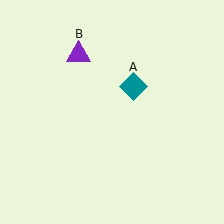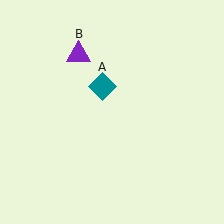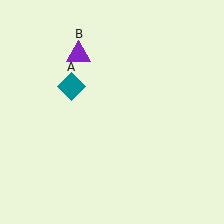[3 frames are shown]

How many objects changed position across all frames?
1 object changed position: teal diamond (object A).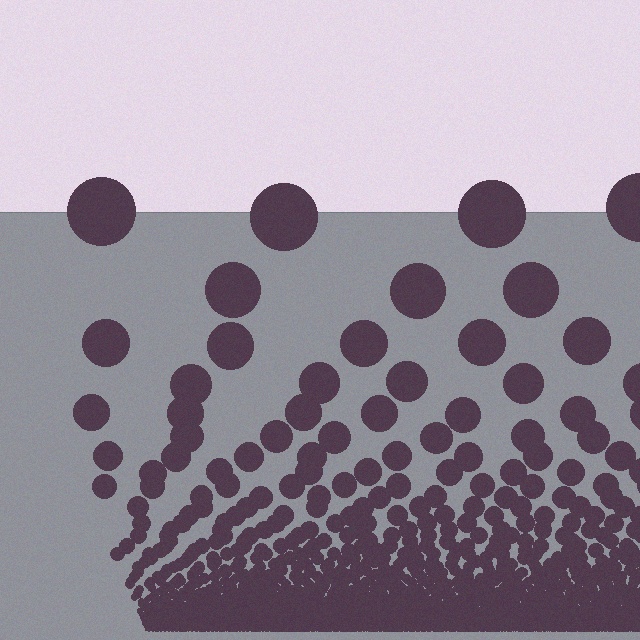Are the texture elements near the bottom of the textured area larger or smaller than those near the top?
Smaller. The gradient is inverted — elements near the bottom are smaller and denser.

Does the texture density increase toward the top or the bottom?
Density increases toward the bottom.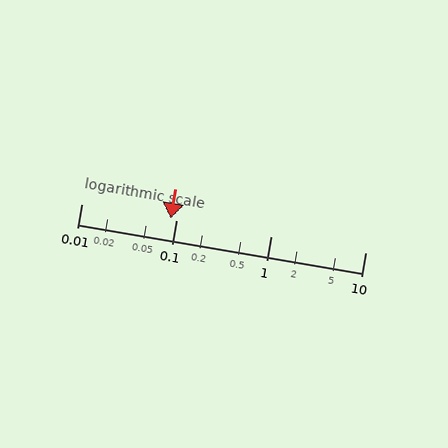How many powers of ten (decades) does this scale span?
The scale spans 3 decades, from 0.01 to 10.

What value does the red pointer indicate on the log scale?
The pointer indicates approximately 0.088.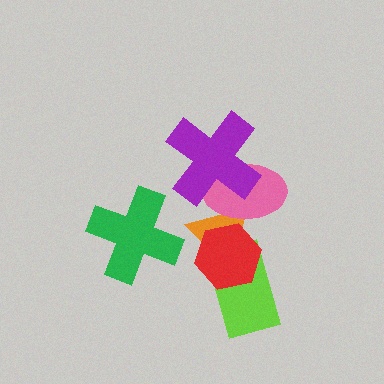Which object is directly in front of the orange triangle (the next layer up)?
The red hexagon is directly in front of the orange triangle.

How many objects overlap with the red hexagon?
3 objects overlap with the red hexagon.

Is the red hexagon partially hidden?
Yes, it is partially covered by another shape.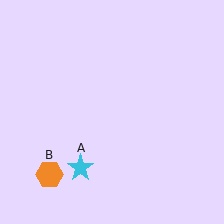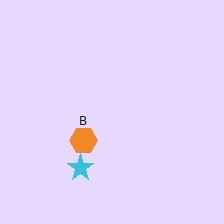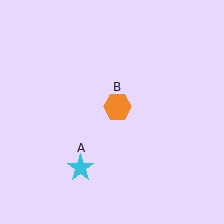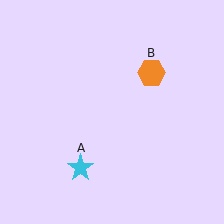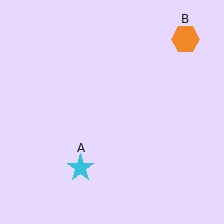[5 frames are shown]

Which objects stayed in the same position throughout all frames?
Cyan star (object A) remained stationary.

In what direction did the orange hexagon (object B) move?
The orange hexagon (object B) moved up and to the right.